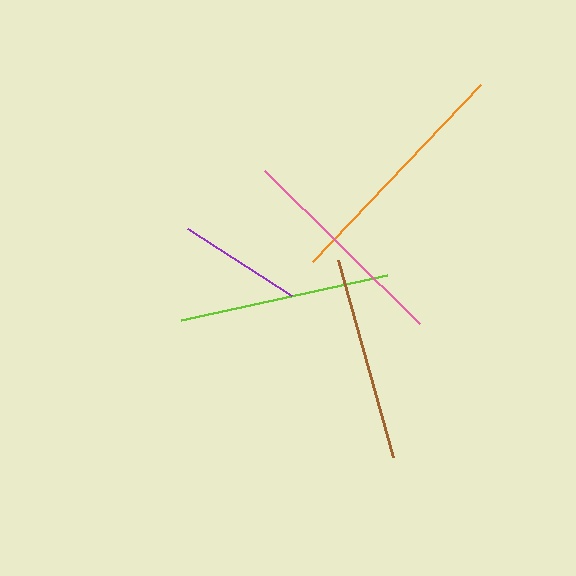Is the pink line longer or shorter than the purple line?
The pink line is longer than the purple line.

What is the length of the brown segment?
The brown segment is approximately 205 pixels long.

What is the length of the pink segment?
The pink segment is approximately 218 pixels long.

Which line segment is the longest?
The orange line is the longest at approximately 244 pixels.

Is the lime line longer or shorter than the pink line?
The pink line is longer than the lime line.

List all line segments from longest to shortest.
From longest to shortest: orange, pink, lime, brown, purple.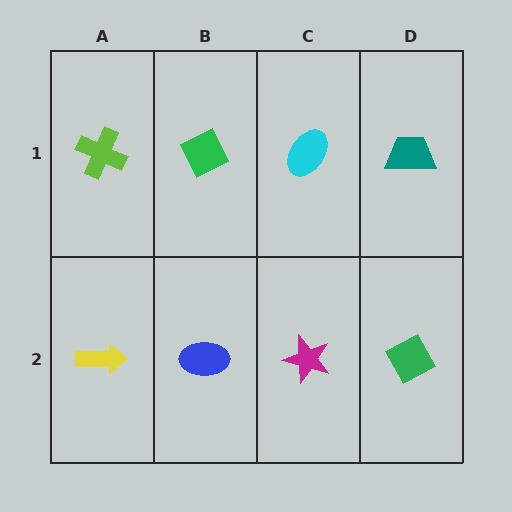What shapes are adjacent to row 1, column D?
A green diamond (row 2, column D), a cyan ellipse (row 1, column C).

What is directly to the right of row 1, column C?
A teal trapezoid.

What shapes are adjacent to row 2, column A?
A lime cross (row 1, column A), a blue ellipse (row 2, column B).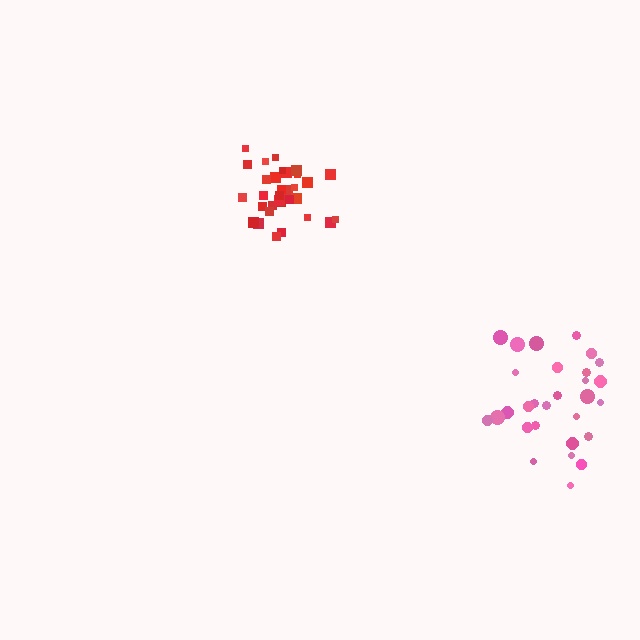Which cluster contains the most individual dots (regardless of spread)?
Red (33).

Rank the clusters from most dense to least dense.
red, pink.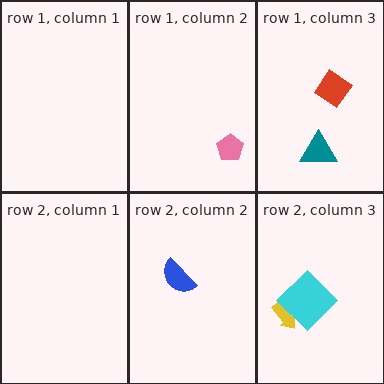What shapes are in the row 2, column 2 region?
The blue semicircle.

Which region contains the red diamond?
The row 1, column 3 region.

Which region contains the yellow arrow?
The row 2, column 3 region.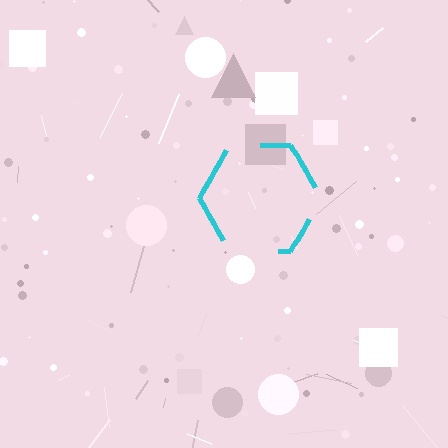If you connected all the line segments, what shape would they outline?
They would outline a hexagon.